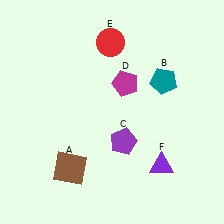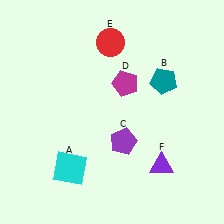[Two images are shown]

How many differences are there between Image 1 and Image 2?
There is 1 difference between the two images.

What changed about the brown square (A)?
In Image 1, A is brown. In Image 2, it changed to cyan.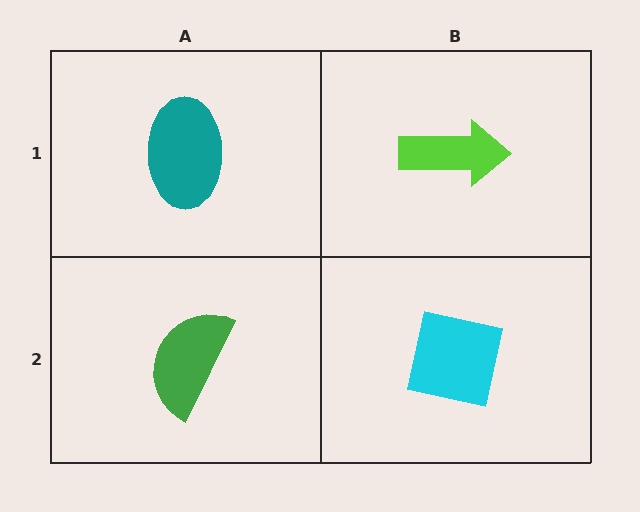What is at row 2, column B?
A cyan square.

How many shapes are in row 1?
2 shapes.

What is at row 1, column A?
A teal ellipse.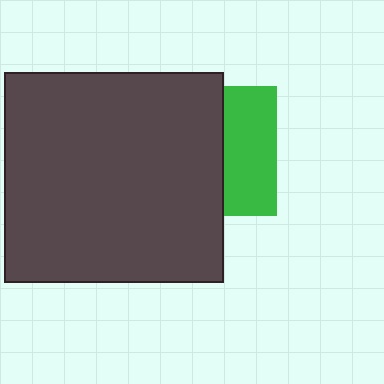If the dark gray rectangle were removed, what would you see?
You would see the complete green square.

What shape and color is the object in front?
The object in front is a dark gray rectangle.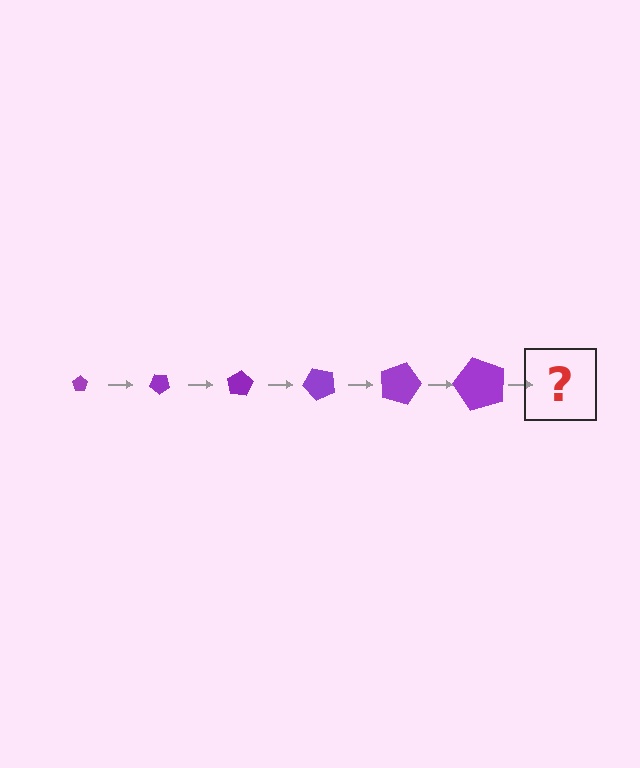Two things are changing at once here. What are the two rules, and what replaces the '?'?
The two rules are that the pentagon grows larger each step and it rotates 40 degrees each step. The '?' should be a pentagon, larger than the previous one and rotated 240 degrees from the start.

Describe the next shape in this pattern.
It should be a pentagon, larger than the previous one and rotated 240 degrees from the start.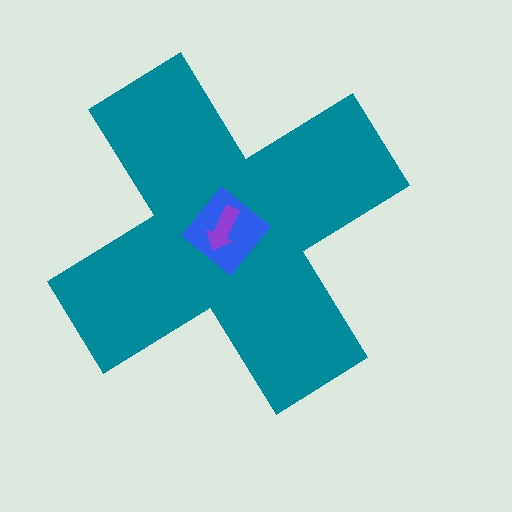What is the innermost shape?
The purple arrow.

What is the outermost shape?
The teal cross.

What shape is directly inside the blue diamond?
The purple arrow.